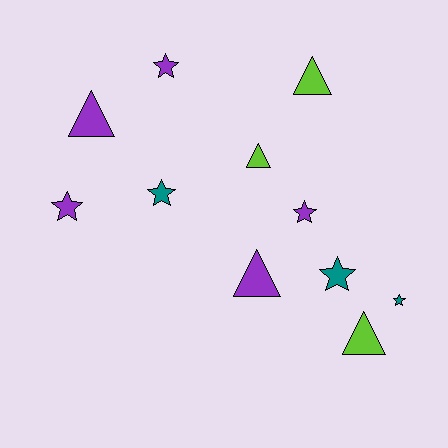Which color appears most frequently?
Purple, with 5 objects.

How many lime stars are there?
There are no lime stars.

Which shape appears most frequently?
Star, with 6 objects.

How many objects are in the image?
There are 11 objects.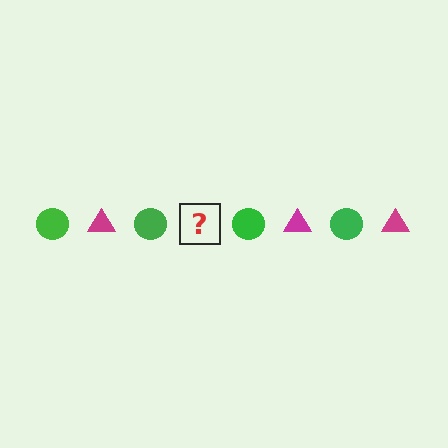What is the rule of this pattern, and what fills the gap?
The rule is that the pattern alternates between green circle and magenta triangle. The gap should be filled with a magenta triangle.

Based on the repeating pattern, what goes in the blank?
The blank should be a magenta triangle.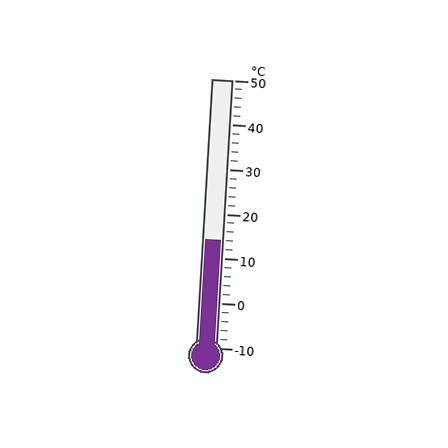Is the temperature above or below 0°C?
The temperature is above 0°C.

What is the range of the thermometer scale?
The thermometer scale ranges from -10°C to 50°C.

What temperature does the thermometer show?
The thermometer shows approximately 14°C.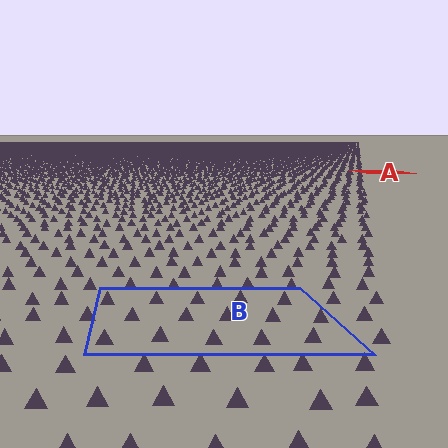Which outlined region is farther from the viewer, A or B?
Region A is farther from the viewer — the texture elements inside it appear smaller and more densely packed.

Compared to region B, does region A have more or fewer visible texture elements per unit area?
Region A has more texture elements per unit area — they are packed more densely because it is farther away.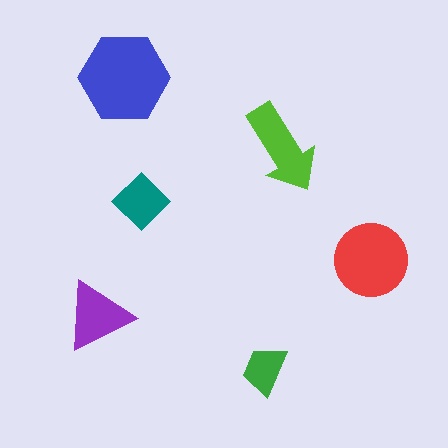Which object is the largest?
The blue hexagon.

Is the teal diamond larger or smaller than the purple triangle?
Smaller.